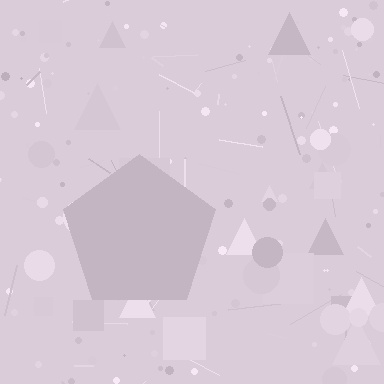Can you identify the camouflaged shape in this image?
The camouflaged shape is a pentagon.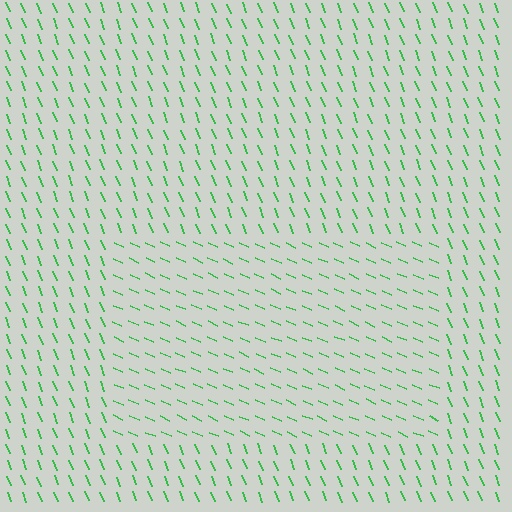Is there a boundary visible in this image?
Yes, there is a texture boundary formed by a change in line orientation.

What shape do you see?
I see a rectangle.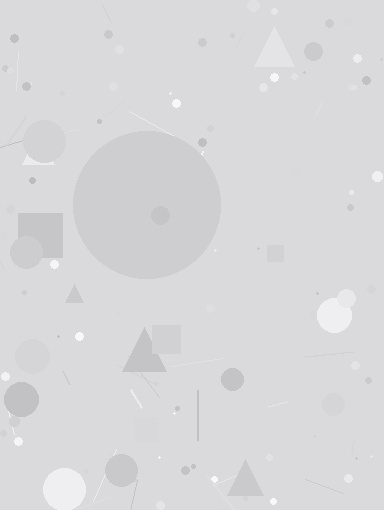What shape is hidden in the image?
A circle is hidden in the image.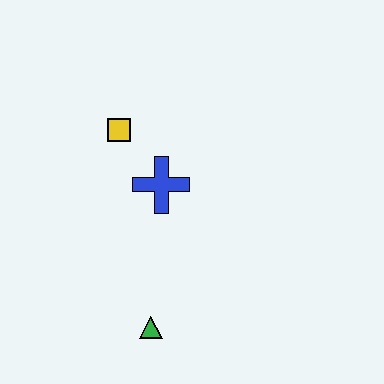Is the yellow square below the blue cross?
No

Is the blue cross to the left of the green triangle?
No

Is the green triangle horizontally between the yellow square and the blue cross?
Yes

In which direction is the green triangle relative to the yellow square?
The green triangle is below the yellow square.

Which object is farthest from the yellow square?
The green triangle is farthest from the yellow square.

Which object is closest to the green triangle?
The blue cross is closest to the green triangle.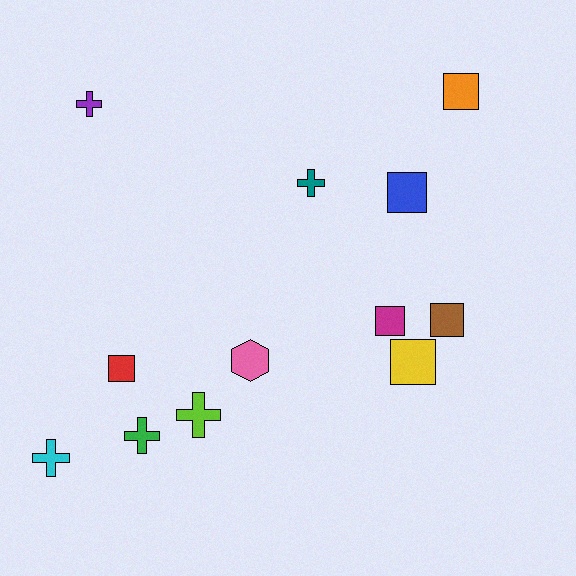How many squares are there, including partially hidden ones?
There are 6 squares.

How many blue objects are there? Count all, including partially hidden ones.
There is 1 blue object.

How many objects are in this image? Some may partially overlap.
There are 12 objects.